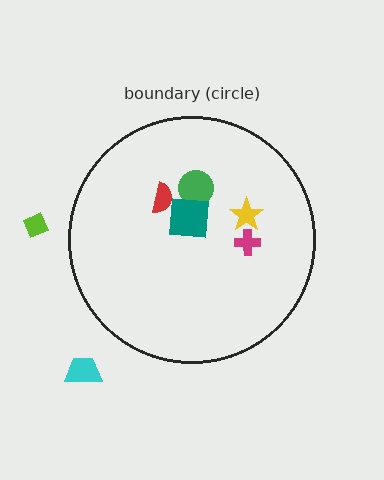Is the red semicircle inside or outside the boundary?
Inside.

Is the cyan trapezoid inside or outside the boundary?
Outside.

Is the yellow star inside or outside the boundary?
Inside.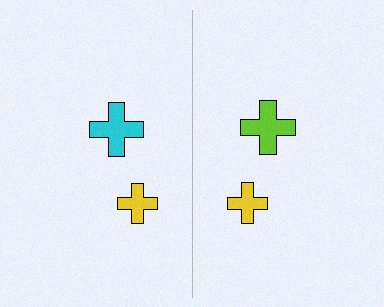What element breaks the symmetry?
The lime cross on the right side breaks the symmetry — its mirror counterpart is cyan.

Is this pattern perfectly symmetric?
No, the pattern is not perfectly symmetric. The lime cross on the right side breaks the symmetry — its mirror counterpart is cyan.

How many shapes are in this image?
There are 4 shapes in this image.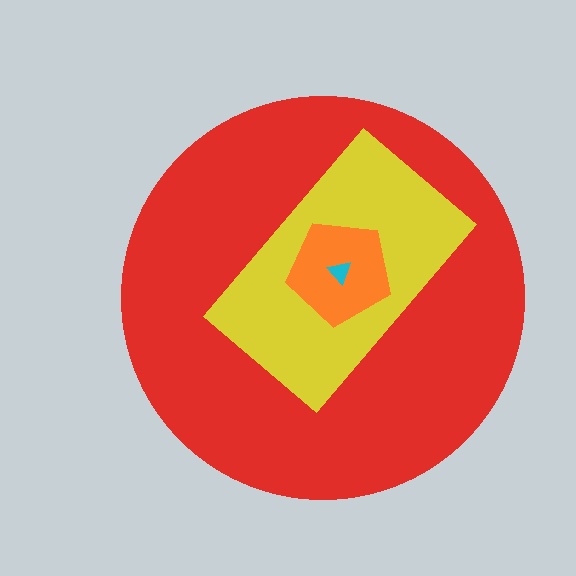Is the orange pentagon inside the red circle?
Yes.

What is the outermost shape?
The red circle.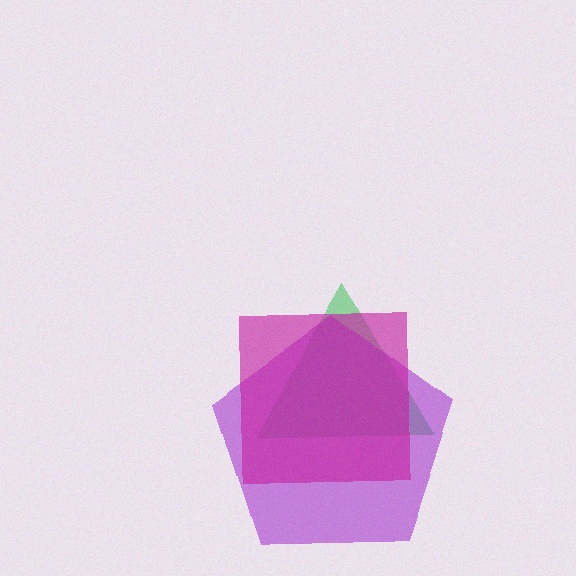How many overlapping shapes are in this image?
There are 3 overlapping shapes in the image.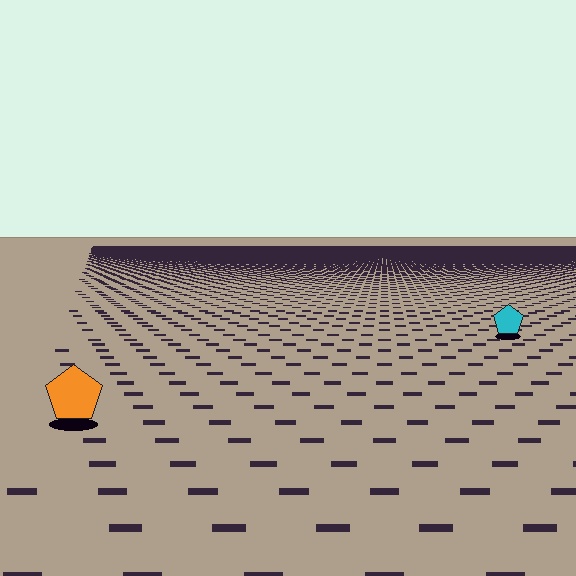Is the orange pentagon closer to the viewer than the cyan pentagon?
Yes. The orange pentagon is closer — you can tell from the texture gradient: the ground texture is coarser near it.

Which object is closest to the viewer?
The orange pentagon is closest. The texture marks near it are larger and more spread out.